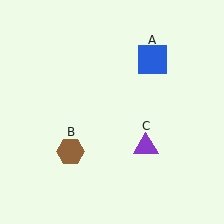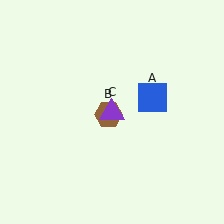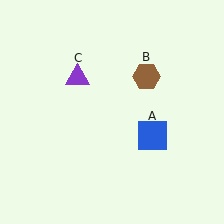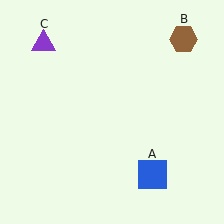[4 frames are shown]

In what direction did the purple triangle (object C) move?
The purple triangle (object C) moved up and to the left.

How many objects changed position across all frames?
3 objects changed position: blue square (object A), brown hexagon (object B), purple triangle (object C).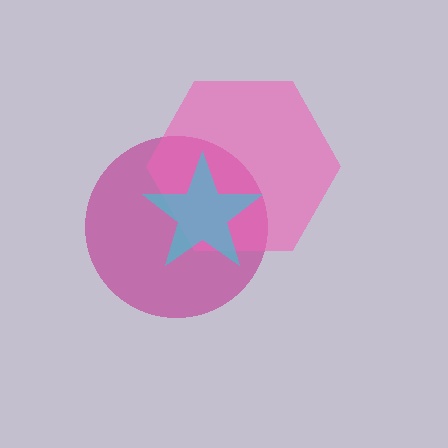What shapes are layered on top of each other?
The layered shapes are: a magenta circle, a pink hexagon, a cyan star.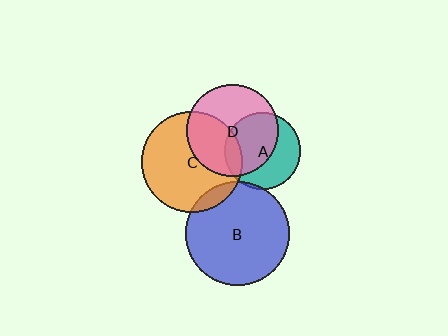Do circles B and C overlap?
Yes.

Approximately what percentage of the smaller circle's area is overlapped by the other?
Approximately 10%.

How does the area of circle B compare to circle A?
Approximately 1.8 times.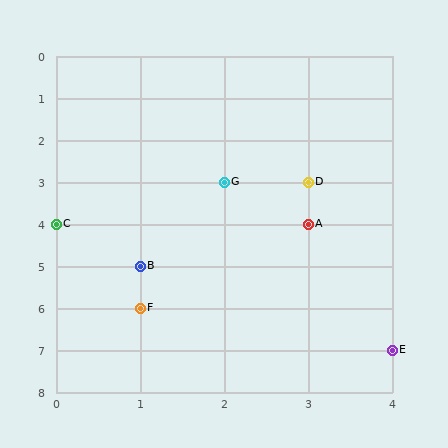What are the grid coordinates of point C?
Point C is at grid coordinates (0, 4).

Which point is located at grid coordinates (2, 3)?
Point G is at (2, 3).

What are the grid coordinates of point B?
Point B is at grid coordinates (1, 5).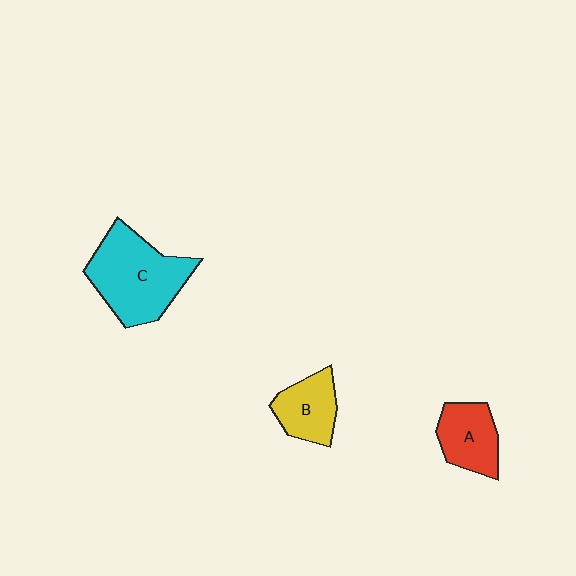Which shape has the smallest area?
Shape B (yellow).